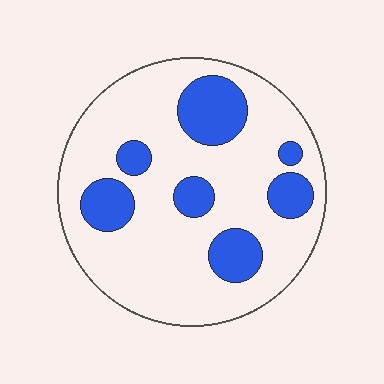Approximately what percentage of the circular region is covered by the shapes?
Approximately 25%.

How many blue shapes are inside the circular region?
7.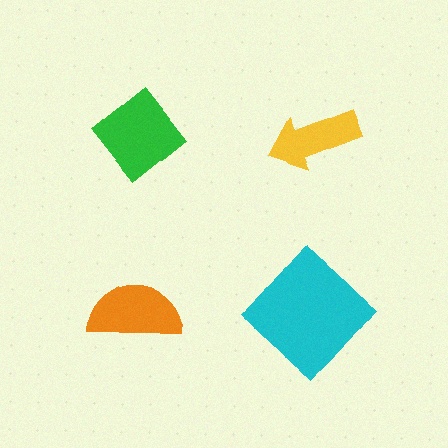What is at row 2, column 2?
A cyan diamond.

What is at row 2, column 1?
An orange semicircle.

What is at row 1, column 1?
A green diamond.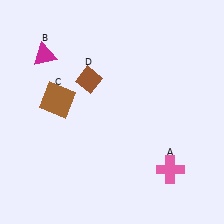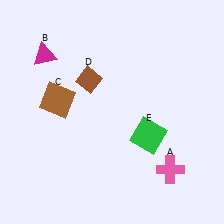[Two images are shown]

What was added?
A green square (E) was added in Image 2.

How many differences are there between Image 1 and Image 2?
There is 1 difference between the two images.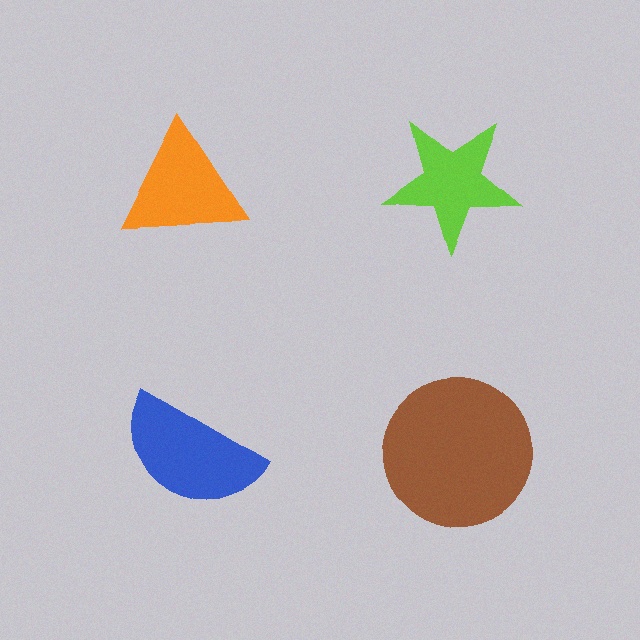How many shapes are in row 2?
2 shapes.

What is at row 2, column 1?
A blue semicircle.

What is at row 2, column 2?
A brown circle.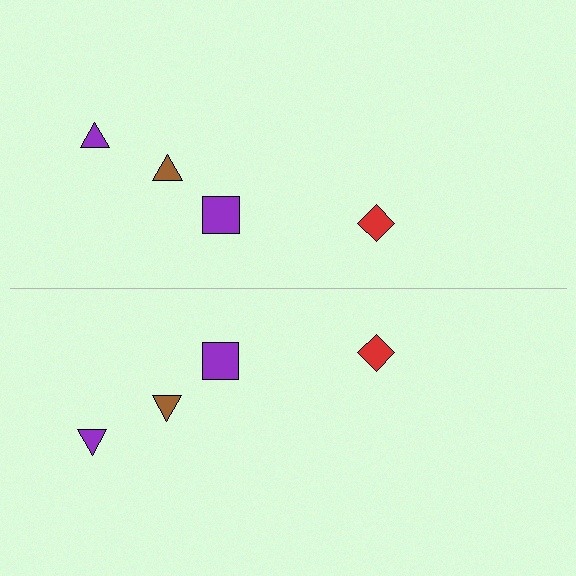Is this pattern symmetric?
Yes, this pattern has bilateral (reflection) symmetry.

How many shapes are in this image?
There are 8 shapes in this image.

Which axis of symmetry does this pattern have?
The pattern has a horizontal axis of symmetry running through the center of the image.